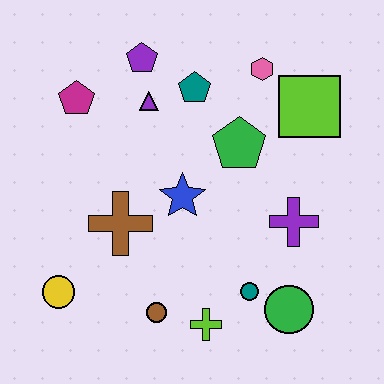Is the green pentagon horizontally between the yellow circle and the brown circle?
No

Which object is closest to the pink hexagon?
The lime square is closest to the pink hexagon.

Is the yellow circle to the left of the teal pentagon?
Yes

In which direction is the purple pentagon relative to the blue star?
The purple pentagon is above the blue star.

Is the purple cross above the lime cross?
Yes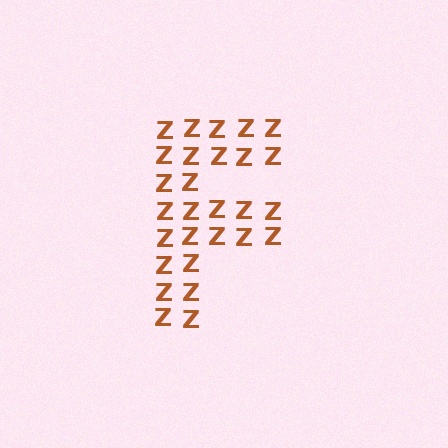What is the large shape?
The large shape is the letter F.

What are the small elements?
The small elements are letter Z's.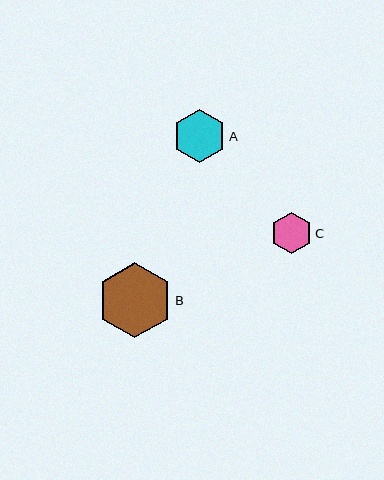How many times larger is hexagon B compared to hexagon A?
Hexagon B is approximately 1.4 times the size of hexagon A.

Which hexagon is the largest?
Hexagon B is the largest with a size of approximately 75 pixels.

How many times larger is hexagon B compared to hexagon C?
Hexagon B is approximately 1.8 times the size of hexagon C.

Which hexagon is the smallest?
Hexagon C is the smallest with a size of approximately 41 pixels.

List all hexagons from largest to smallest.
From largest to smallest: B, A, C.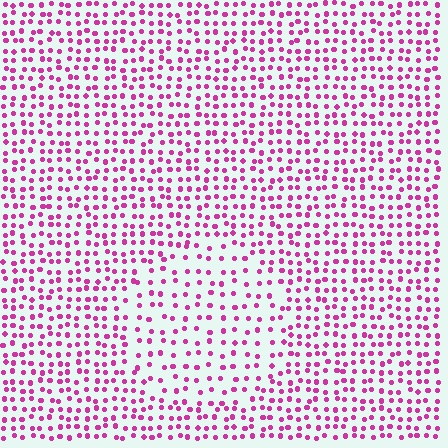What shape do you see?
I see a circle.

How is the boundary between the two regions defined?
The boundary is defined by a change in element density (approximately 1.7x ratio). All elements are the same color, size, and shape.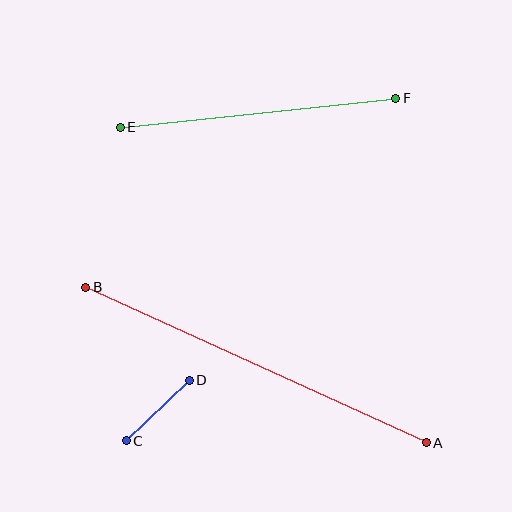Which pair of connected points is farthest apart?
Points A and B are farthest apart.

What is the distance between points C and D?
The distance is approximately 87 pixels.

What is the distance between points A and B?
The distance is approximately 374 pixels.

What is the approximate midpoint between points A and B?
The midpoint is at approximately (256, 365) pixels.